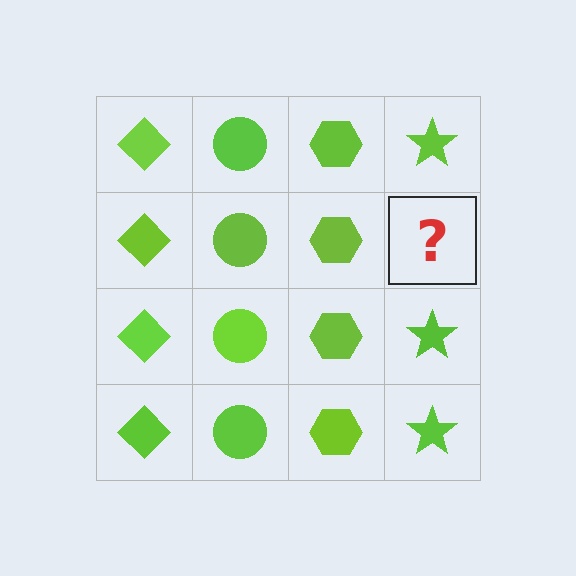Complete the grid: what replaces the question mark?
The question mark should be replaced with a lime star.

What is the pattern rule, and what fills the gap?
The rule is that each column has a consistent shape. The gap should be filled with a lime star.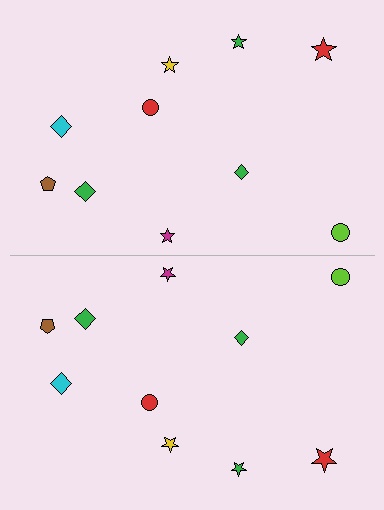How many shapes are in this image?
There are 20 shapes in this image.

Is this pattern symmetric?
Yes, this pattern has bilateral (reflection) symmetry.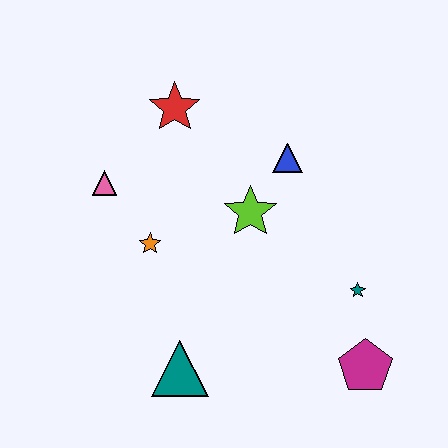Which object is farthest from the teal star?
The pink triangle is farthest from the teal star.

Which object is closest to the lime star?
The blue triangle is closest to the lime star.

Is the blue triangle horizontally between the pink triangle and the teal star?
Yes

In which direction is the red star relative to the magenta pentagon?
The red star is above the magenta pentagon.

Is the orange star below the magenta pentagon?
No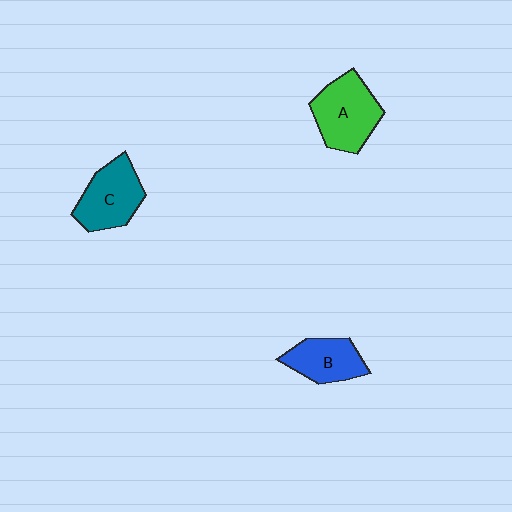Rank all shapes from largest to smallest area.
From largest to smallest: A (green), C (teal), B (blue).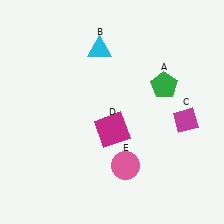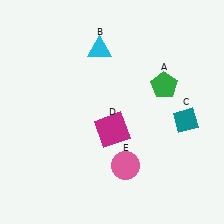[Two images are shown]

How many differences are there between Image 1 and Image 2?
There is 1 difference between the two images.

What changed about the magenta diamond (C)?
In Image 1, C is magenta. In Image 2, it changed to teal.